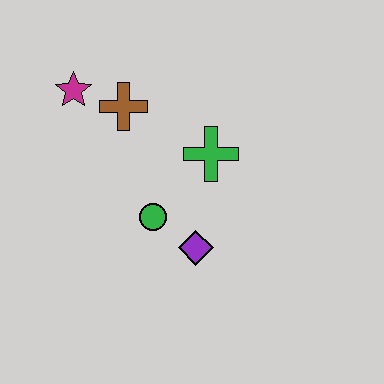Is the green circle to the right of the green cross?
No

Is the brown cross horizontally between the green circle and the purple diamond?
No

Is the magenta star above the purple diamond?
Yes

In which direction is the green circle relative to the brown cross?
The green circle is below the brown cross.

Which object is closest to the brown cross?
The magenta star is closest to the brown cross.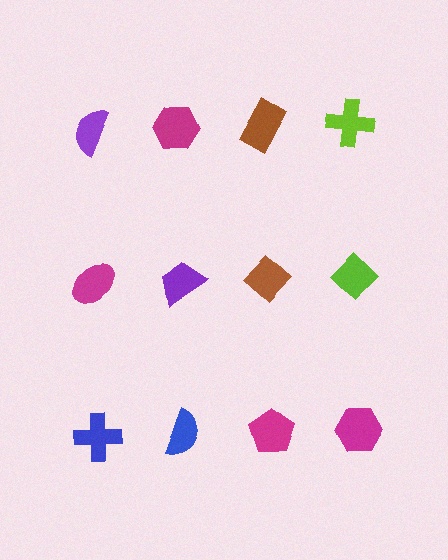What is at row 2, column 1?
A magenta ellipse.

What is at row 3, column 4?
A magenta hexagon.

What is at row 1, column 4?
A lime cross.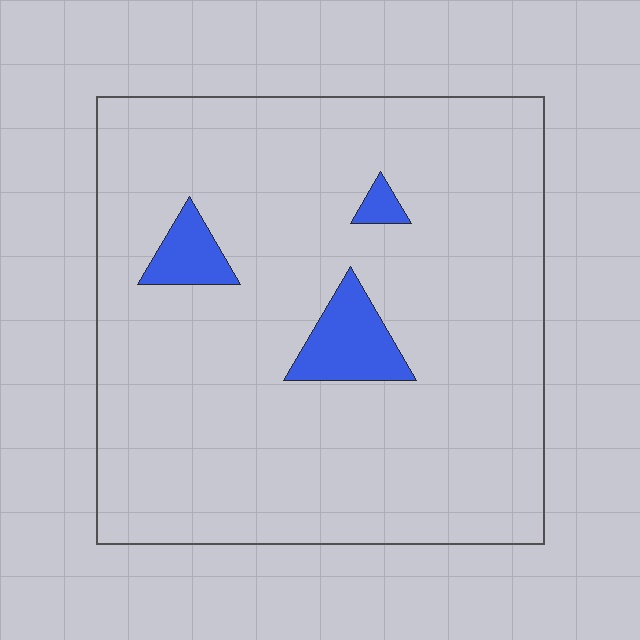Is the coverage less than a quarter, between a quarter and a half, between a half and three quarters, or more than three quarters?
Less than a quarter.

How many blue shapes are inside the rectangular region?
3.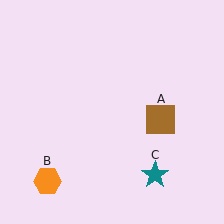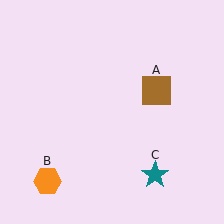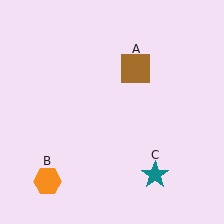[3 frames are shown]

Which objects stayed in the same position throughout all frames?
Orange hexagon (object B) and teal star (object C) remained stationary.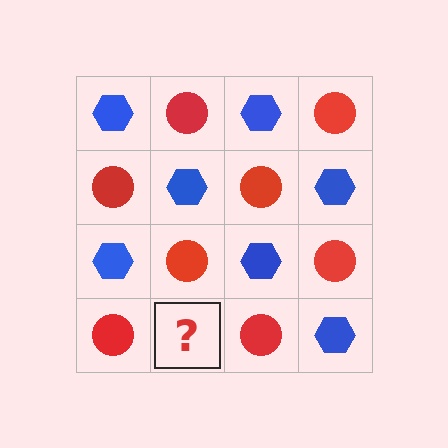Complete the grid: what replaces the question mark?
The question mark should be replaced with a blue hexagon.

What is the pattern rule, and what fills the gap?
The rule is that it alternates blue hexagon and red circle in a checkerboard pattern. The gap should be filled with a blue hexagon.